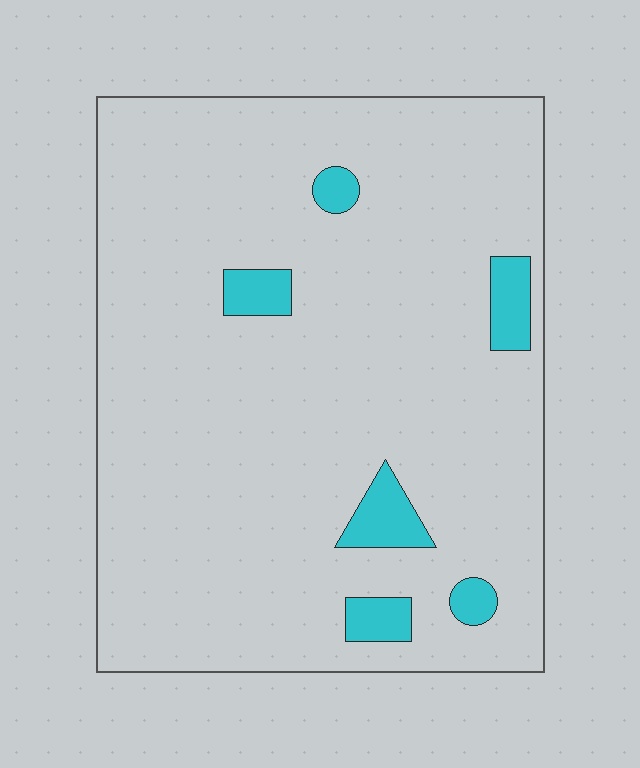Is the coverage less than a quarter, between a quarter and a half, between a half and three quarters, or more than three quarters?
Less than a quarter.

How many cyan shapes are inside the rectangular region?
6.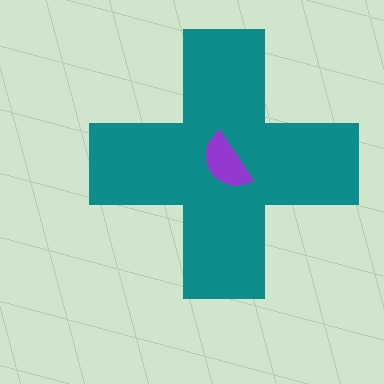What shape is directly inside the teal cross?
The purple semicircle.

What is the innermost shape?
The purple semicircle.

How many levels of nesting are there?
2.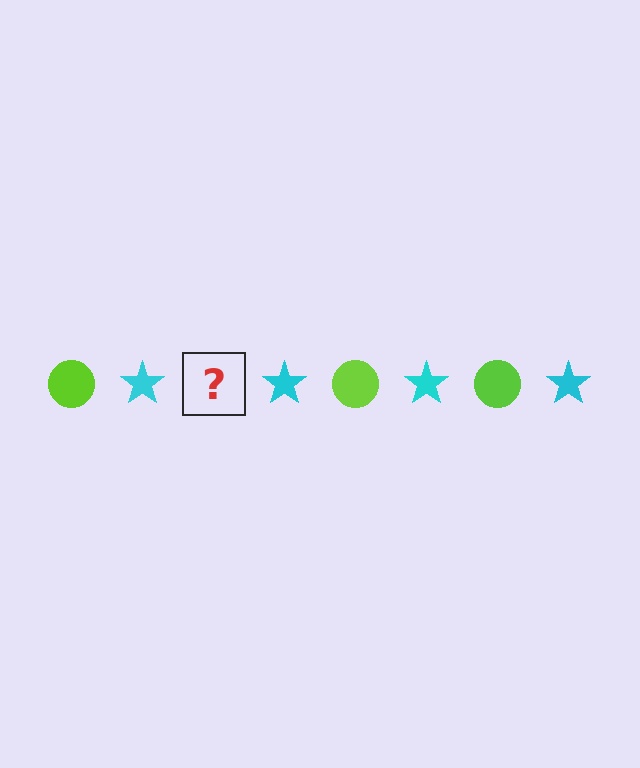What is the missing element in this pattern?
The missing element is a lime circle.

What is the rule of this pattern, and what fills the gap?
The rule is that the pattern alternates between lime circle and cyan star. The gap should be filled with a lime circle.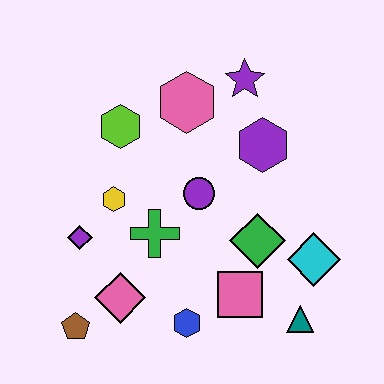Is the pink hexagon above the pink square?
Yes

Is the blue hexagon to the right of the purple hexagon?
No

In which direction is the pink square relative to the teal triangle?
The pink square is to the left of the teal triangle.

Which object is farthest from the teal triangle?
The lime hexagon is farthest from the teal triangle.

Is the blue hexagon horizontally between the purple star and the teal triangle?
No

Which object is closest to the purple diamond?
The yellow hexagon is closest to the purple diamond.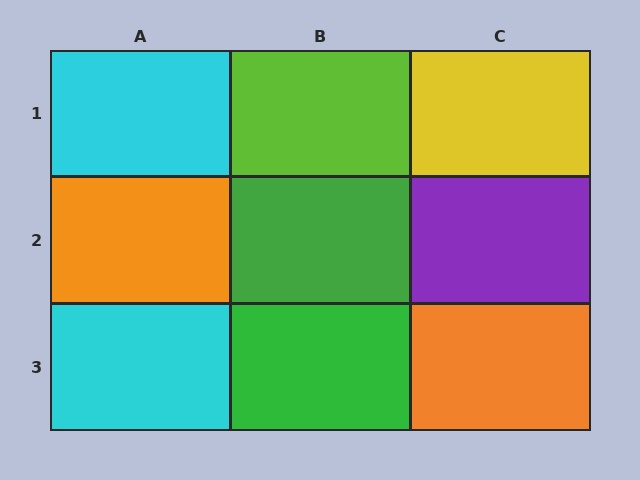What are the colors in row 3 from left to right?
Cyan, green, orange.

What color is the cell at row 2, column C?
Purple.